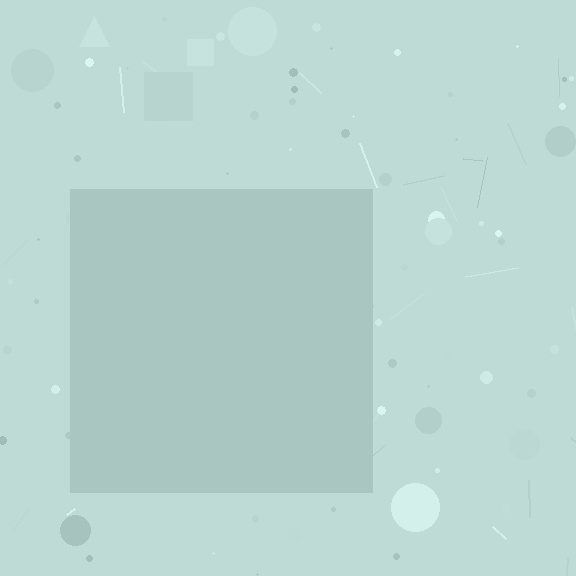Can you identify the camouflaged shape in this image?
The camouflaged shape is a square.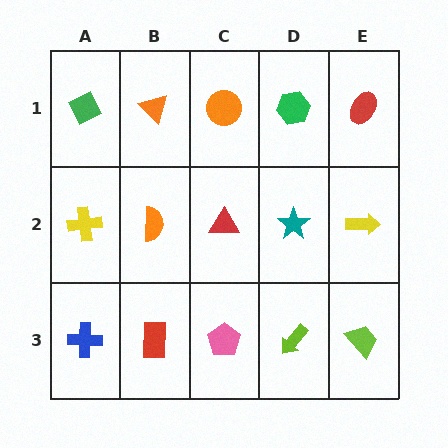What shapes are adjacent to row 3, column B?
An orange semicircle (row 2, column B), a blue cross (row 3, column A), a pink pentagon (row 3, column C).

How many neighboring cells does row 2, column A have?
3.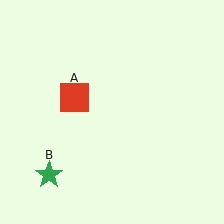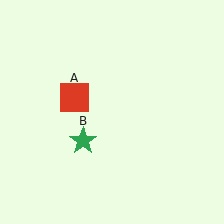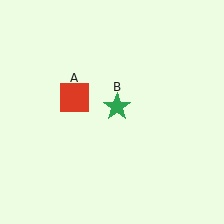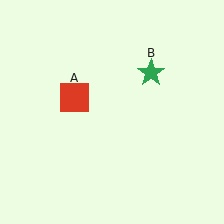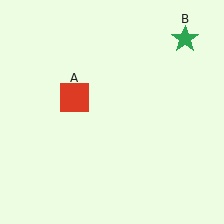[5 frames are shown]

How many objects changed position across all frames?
1 object changed position: green star (object B).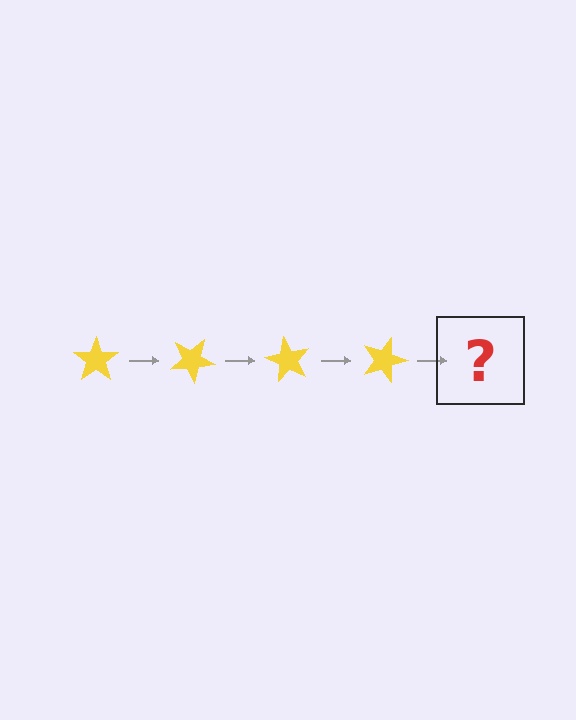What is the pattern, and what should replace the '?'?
The pattern is that the star rotates 30 degrees each step. The '?' should be a yellow star rotated 120 degrees.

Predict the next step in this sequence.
The next step is a yellow star rotated 120 degrees.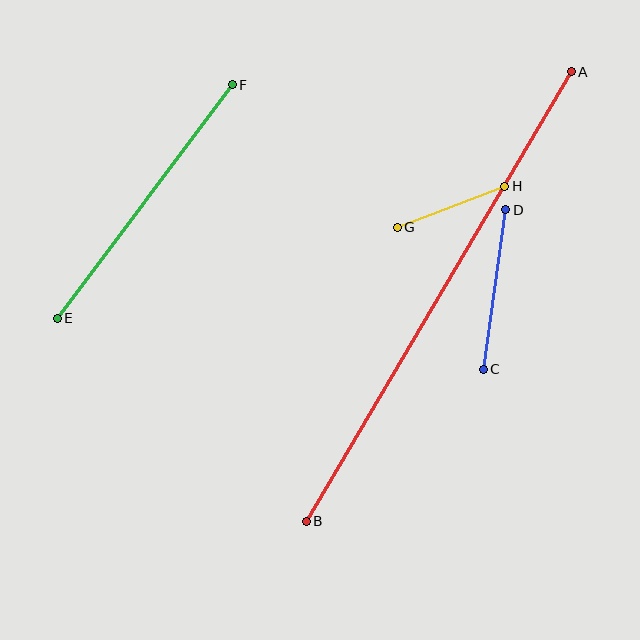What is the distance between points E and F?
The distance is approximately 292 pixels.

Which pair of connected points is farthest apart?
Points A and B are farthest apart.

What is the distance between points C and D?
The distance is approximately 161 pixels.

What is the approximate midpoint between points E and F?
The midpoint is at approximately (145, 202) pixels.